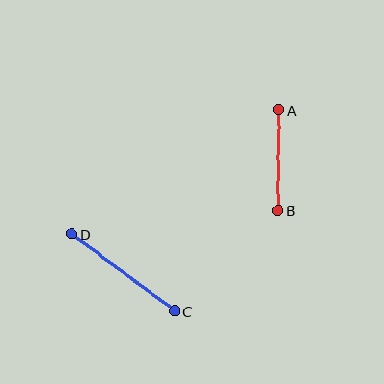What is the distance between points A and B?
The distance is approximately 101 pixels.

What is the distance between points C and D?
The distance is approximately 128 pixels.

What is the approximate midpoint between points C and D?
The midpoint is at approximately (123, 273) pixels.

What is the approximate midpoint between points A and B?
The midpoint is at approximately (279, 160) pixels.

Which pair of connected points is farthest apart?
Points C and D are farthest apart.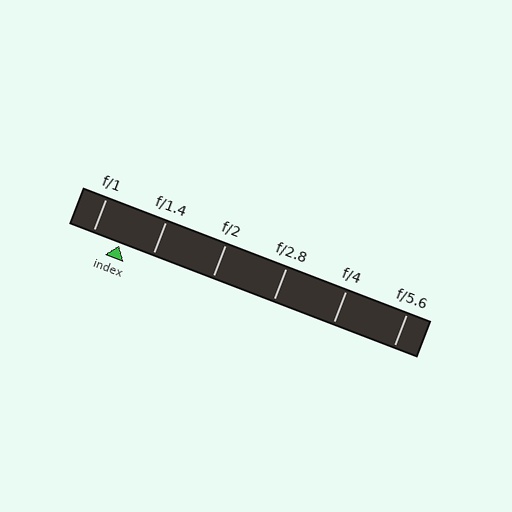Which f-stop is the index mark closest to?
The index mark is closest to f/1.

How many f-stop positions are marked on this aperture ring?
There are 6 f-stop positions marked.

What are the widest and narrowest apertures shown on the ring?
The widest aperture shown is f/1 and the narrowest is f/5.6.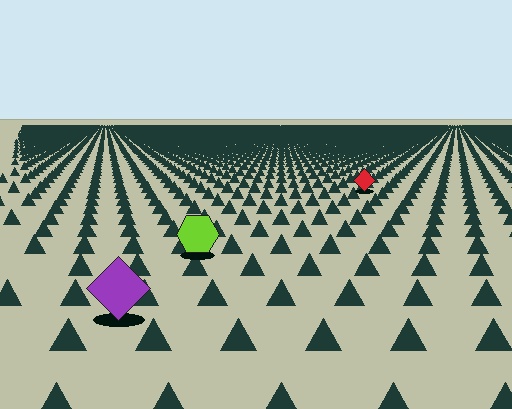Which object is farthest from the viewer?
The red diamond is farthest from the viewer. It appears smaller and the ground texture around it is denser.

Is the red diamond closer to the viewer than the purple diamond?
No. The purple diamond is closer — you can tell from the texture gradient: the ground texture is coarser near it.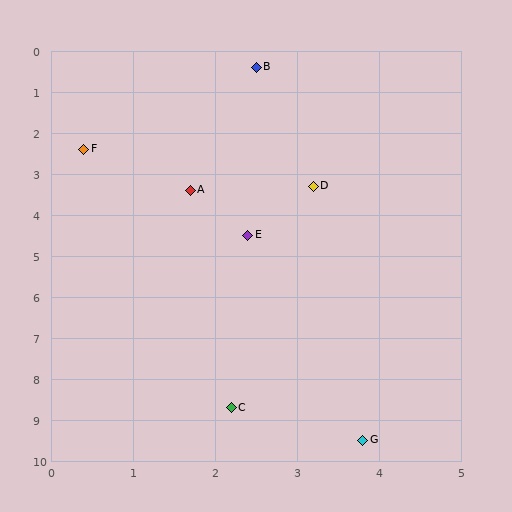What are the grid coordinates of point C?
Point C is at approximately (2.2, 8.7).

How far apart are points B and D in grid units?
Points B and D are about 3.0 grid units apart.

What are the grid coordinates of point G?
Point G is at approximately (3.8, 9.5).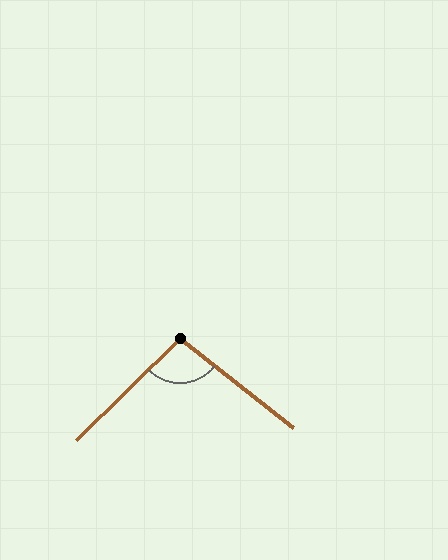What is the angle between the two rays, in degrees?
Approximately 97 degrees.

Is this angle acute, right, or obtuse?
It is obtuse.